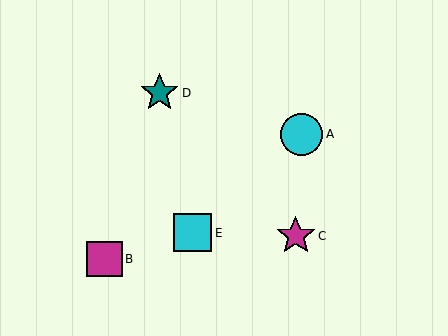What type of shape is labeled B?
Shape B is a magenta square.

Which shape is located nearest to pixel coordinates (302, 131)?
The cyan circle (labeled A) at (302, 134) is nearest to that location.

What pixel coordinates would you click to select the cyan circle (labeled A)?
Click at (302, 134) to select the cyan circle A.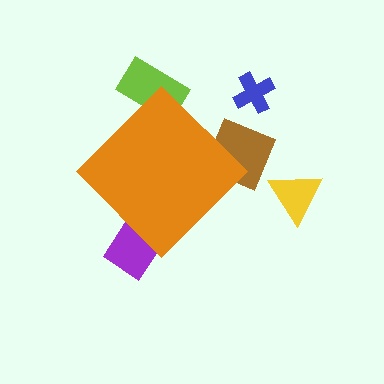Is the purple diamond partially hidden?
Yes, the purple diamond is partially hidden behind the orange diamond.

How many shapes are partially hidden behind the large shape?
3 shapes are partially hidden.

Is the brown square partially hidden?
Yes, the brown square is partially hidden behind the orange diamond.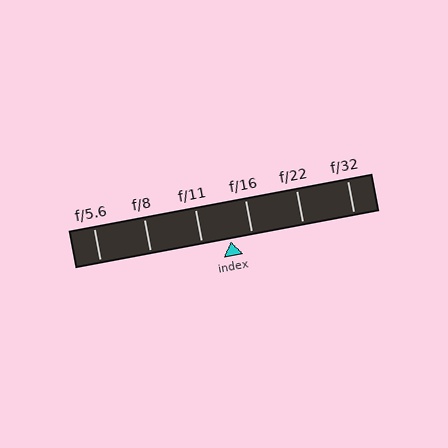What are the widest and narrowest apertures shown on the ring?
The widest aperture shown is f/5.6 and the narrowest is f/32.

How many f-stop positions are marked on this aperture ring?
There are 6 f-stop positions marked.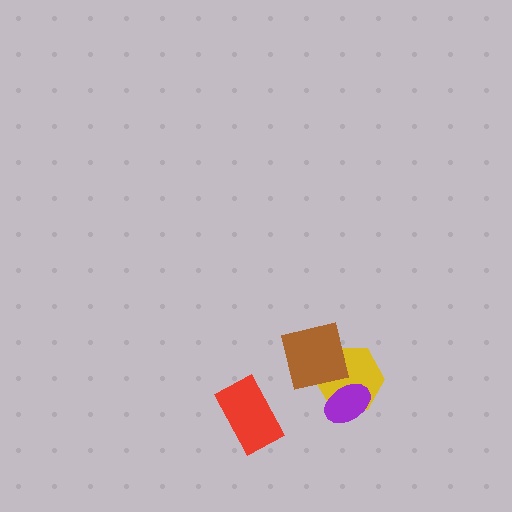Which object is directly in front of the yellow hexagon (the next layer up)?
The brown square is directly in front of the yellow hexagon.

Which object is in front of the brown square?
The purple ellipse is in front of the brown square.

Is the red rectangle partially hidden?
No, no other shape covers it.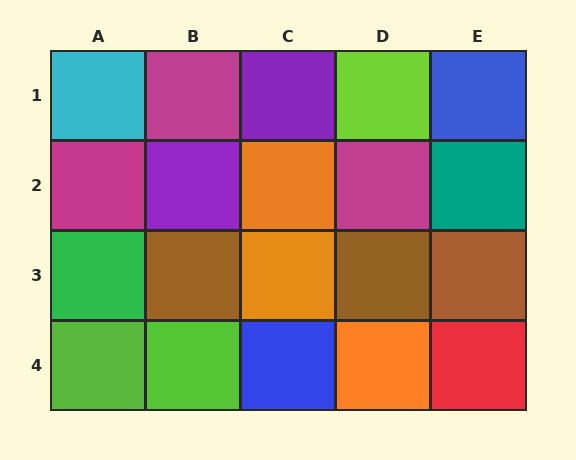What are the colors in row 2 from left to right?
Magenta, purple, orange, magenta, teal.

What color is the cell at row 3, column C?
Orange.